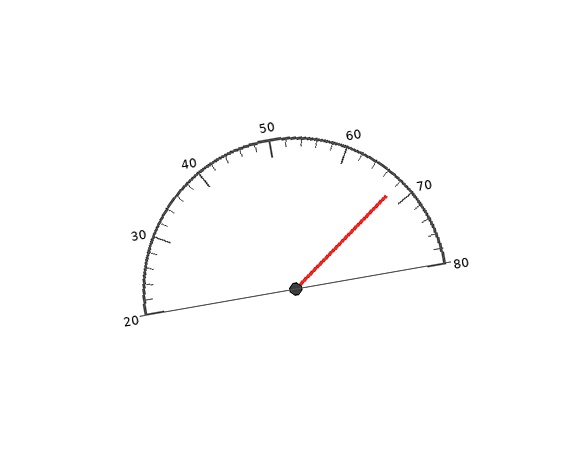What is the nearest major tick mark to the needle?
The nearest major tick mark is 70.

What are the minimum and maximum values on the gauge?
The gauge ranges from 20 to 80.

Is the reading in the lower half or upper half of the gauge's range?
The reading is in the upper half of the range (20 to 80).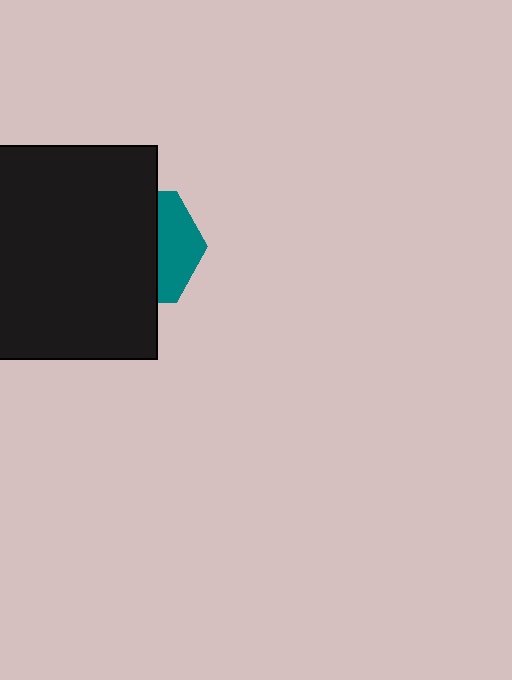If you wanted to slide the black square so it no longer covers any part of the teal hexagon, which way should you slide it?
Slide it left — that is the most direct way to separate the two shapes.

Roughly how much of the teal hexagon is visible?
A small part of it is visible (roughly 36%).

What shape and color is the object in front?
The object in front is a black square.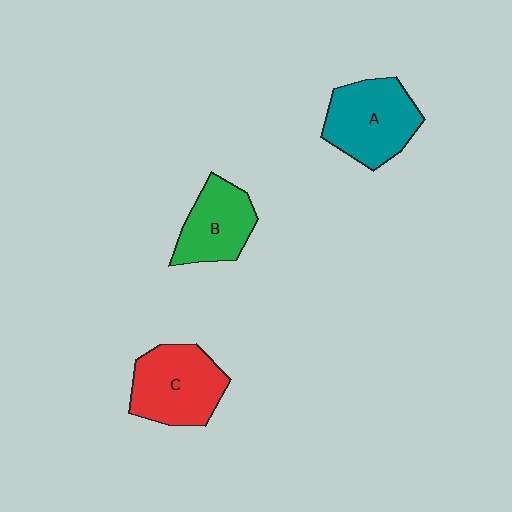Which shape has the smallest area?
Shape B (green).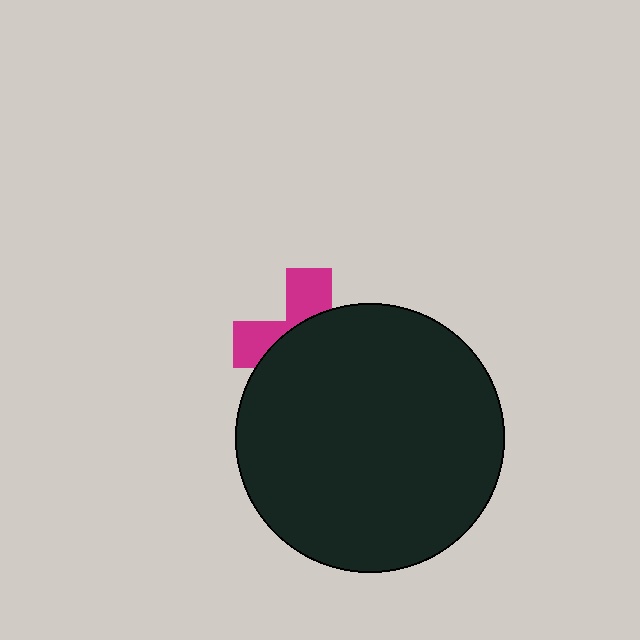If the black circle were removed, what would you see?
You would see the complete magenta cross.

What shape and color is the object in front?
The object in front is a black circle.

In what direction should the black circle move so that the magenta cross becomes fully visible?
The black circle should move down. That is the shortest direction to clear the overlap and leave the magenta cross fully visible.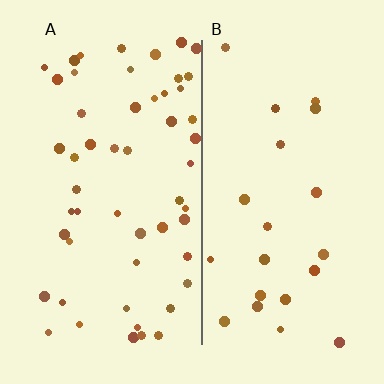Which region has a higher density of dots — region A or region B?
A (the left).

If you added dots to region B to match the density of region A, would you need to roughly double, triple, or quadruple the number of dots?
Approximately double.